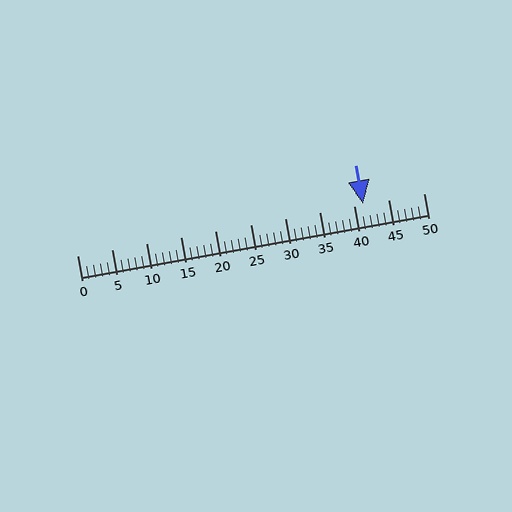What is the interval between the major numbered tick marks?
The major tick marks are spaced 5 units apart.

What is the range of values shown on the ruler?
The ruler shows values from 0 to 50.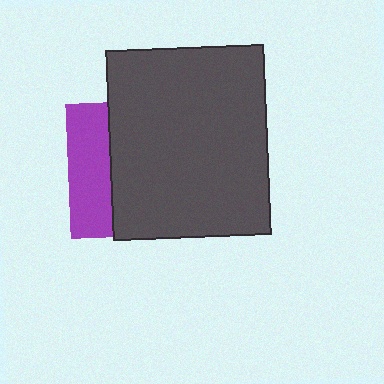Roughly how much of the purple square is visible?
A small part of it is visible (roughly 31%).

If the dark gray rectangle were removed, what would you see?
You would see the complete purple square.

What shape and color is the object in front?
The object in front is a dark gray rectangle.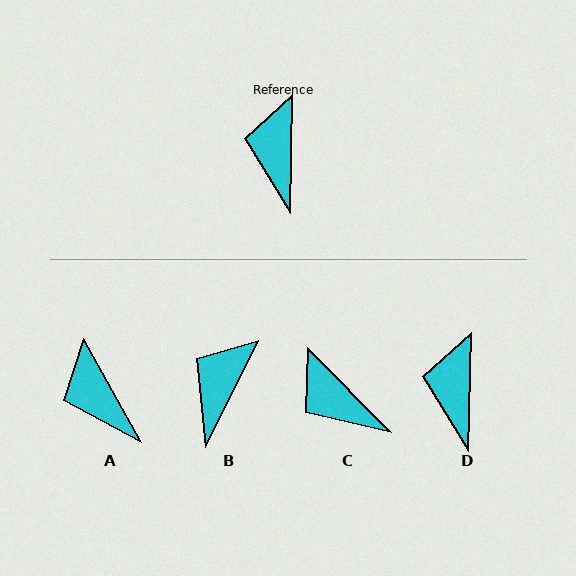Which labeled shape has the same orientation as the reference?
D.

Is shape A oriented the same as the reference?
No, it is off by about 30 degrees.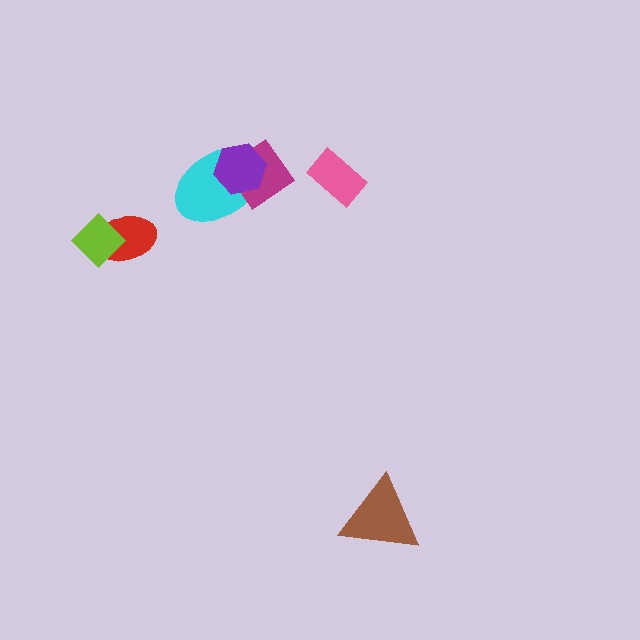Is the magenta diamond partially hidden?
Yes, it is partially covered by another shape.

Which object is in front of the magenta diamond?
The purple hexagon is in front of the magenta diamond.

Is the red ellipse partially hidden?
Yes, it is partially covered by another shape.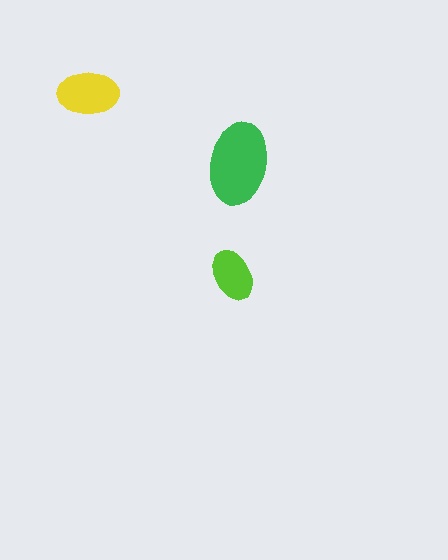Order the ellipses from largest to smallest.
the green one, the yellow one, the lime one.